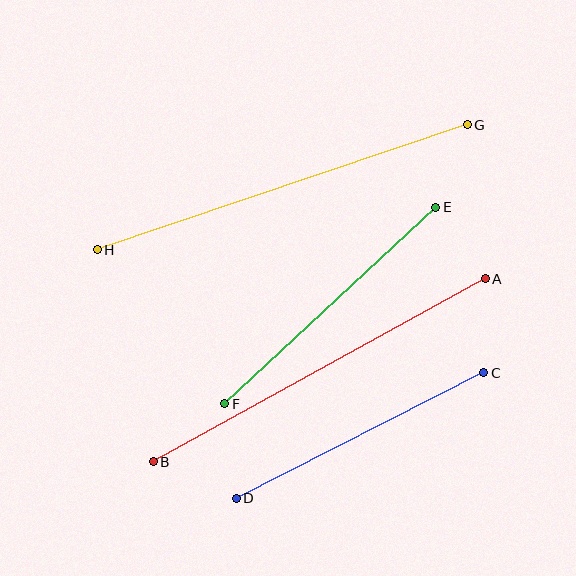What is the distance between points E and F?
The distance is approximately 288 pixels.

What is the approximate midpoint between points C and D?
The midpoint is at approximately (360, 435) pixels.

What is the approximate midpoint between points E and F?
The midpoint is at approximately (330, 306) pixels.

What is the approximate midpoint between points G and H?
The midpoint is at approximately (282, 187) pixels.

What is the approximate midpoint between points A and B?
The midpoint is at approximately (319, 370) pixels.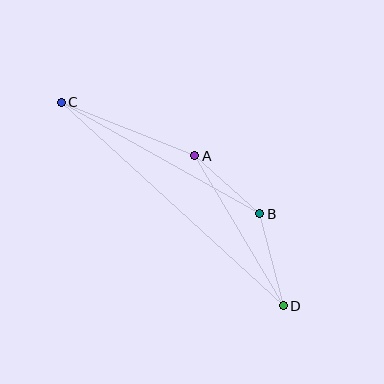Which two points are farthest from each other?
Points C and D are farthest from each other.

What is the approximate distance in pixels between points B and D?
The distance between B and D is approximately 95 pixels.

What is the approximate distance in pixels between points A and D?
The distance between A and D is approximately 174 pixels.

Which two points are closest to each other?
Points A and B are closest to each other.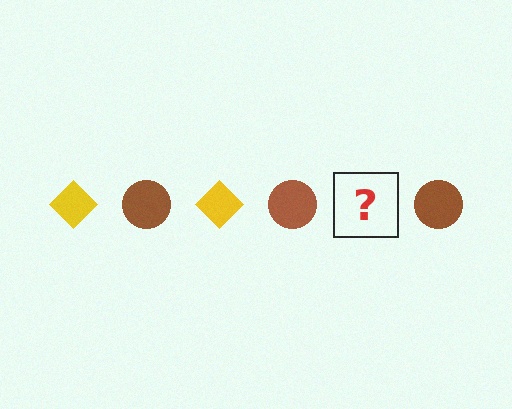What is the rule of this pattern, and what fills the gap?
The rule is that the pattern alternates between yellow diamond and brown circle. The gap should be filled with a yellow diamond.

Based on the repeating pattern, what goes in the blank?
The blank should be a yellow diamond.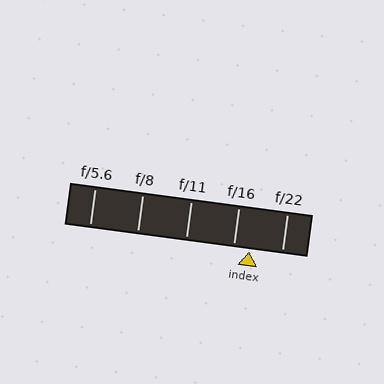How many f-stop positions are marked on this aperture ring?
There are 5 f-stop positions marked.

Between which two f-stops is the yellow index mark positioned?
The index mark is between f/16 and f/22.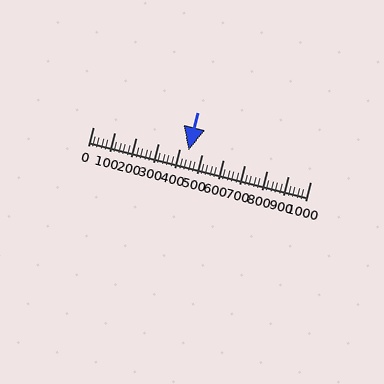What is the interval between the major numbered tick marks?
The major tick marks are spaced 100 units apart.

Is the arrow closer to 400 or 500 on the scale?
The arrow is closer to 400.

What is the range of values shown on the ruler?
The ruler shows values from 0 to 1000.